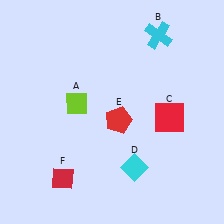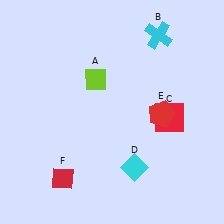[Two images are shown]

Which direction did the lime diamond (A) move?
The lime diamond (A) moved up.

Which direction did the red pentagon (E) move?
The red pentagon (E) moved right.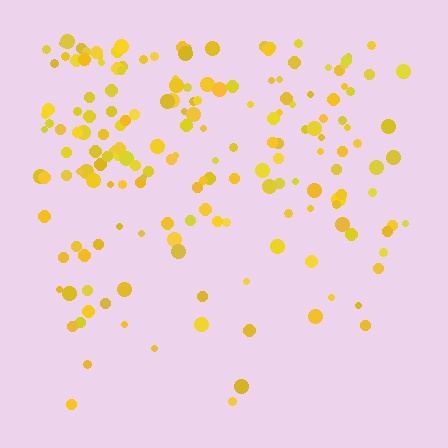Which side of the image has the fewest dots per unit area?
The bottom.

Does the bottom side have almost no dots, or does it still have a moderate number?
Still a moderate number, just noticeably fewer than the top.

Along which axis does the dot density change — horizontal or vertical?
Vertical.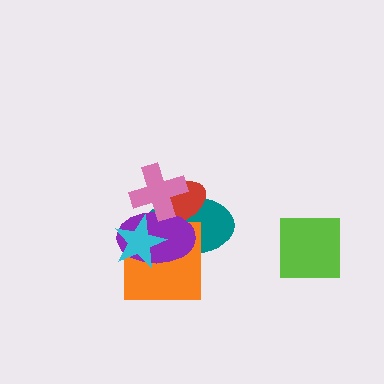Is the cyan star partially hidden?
No, no other shape covers it.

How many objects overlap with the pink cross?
3 objects overlap with the pink cross.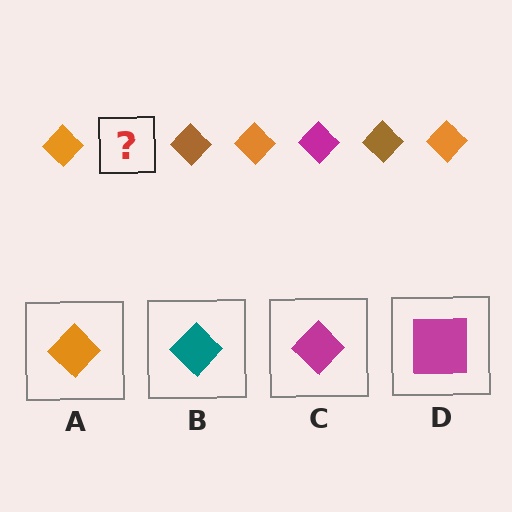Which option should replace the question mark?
Option C.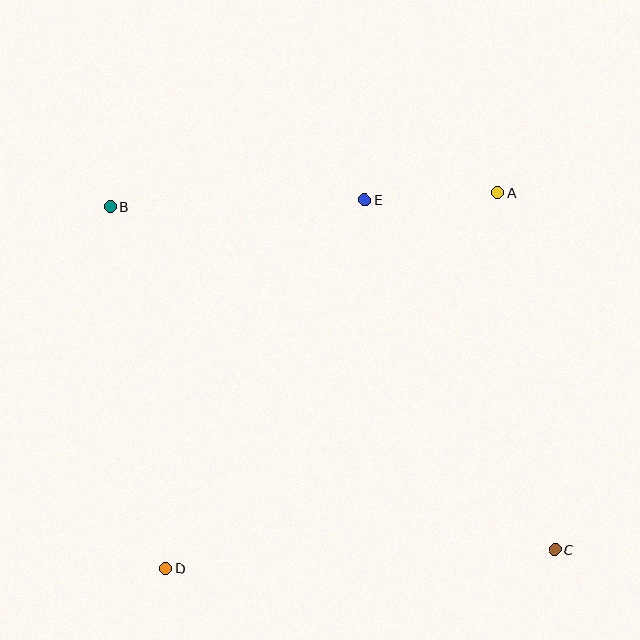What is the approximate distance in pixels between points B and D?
The distance between B and D is approximately 366 pixels.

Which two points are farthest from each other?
Points B and C are farthest from each other.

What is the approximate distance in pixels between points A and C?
The distance between A and C is approximately 361 pixels.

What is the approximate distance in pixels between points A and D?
The distance between A and D is approximately 502 pixels.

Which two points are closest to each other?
Points A and E are closest to each other.